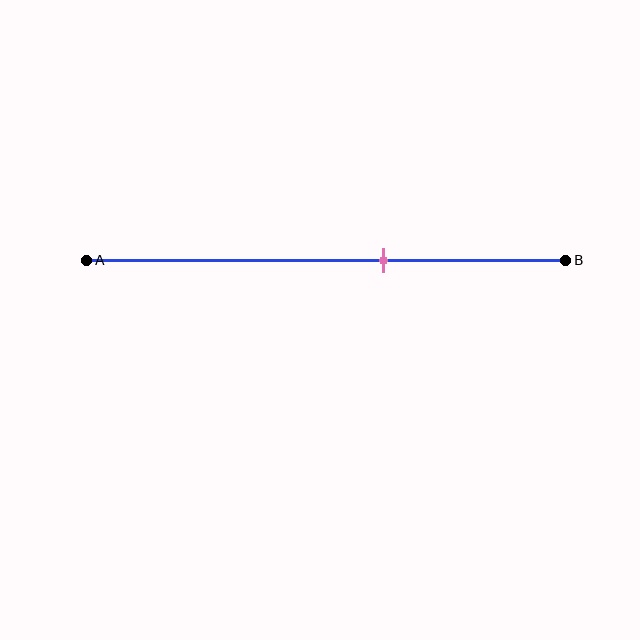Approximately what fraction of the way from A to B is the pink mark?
The pink mark is approximately 60% of the way from A to B.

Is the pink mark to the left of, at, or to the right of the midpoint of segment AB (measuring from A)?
The pink mark is to the right of the midpoint of segment AB.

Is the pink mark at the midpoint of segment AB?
No, the mark is at about 60% from A, not at the 50% midpoint.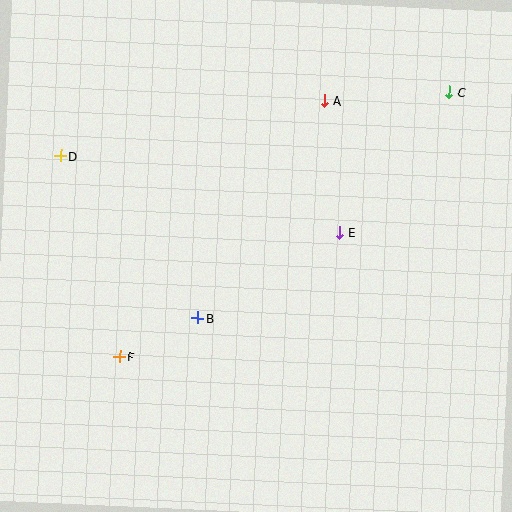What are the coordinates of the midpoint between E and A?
The midpoint between E and A is at (332, 167).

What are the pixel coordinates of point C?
Point C is at (449, 92).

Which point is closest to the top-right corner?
Point C is closest to the top-right corner.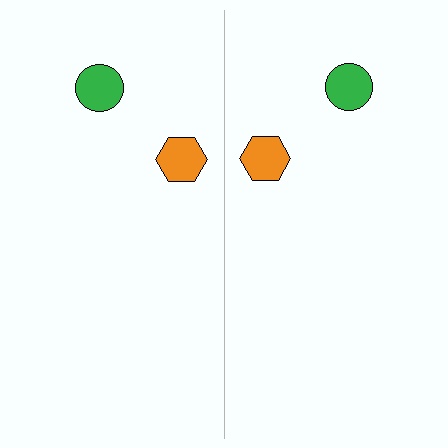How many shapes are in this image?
There are 4 shapes in this image.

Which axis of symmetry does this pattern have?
The pattern has a vertical axis of symmetry running through the center of the image.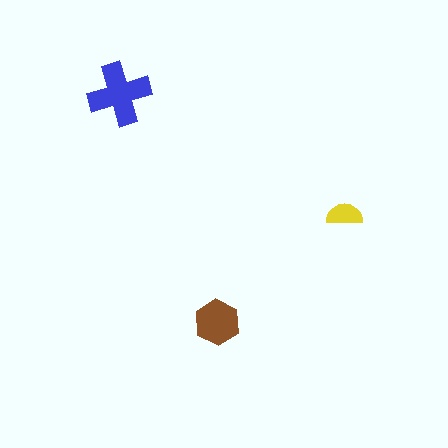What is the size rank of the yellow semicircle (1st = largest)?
3rd.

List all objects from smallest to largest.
The yellow semicircle, the brown hexagon, the blue cross.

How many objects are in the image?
There are 3 objects in the image.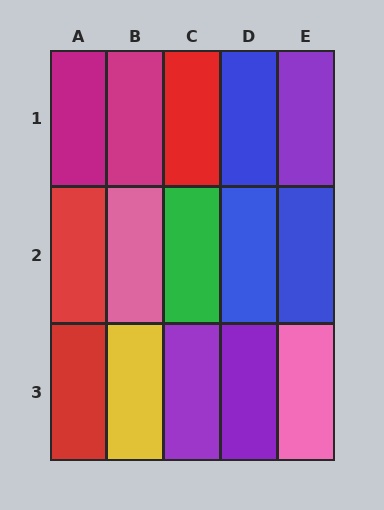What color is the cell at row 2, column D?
Blue.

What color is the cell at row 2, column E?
Blue.